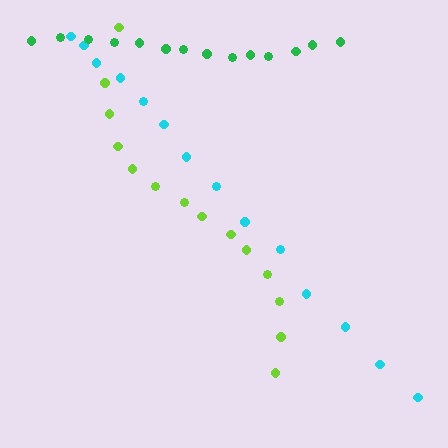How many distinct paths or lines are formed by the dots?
There are 3 distinct paths.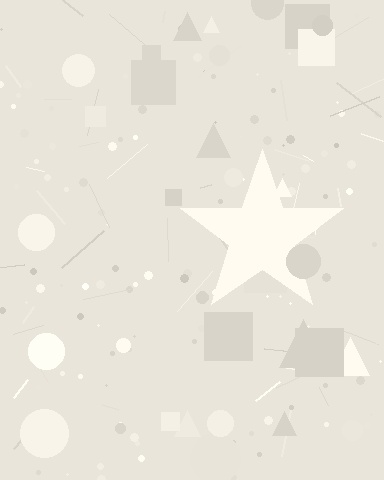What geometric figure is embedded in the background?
A star is embedded in the background.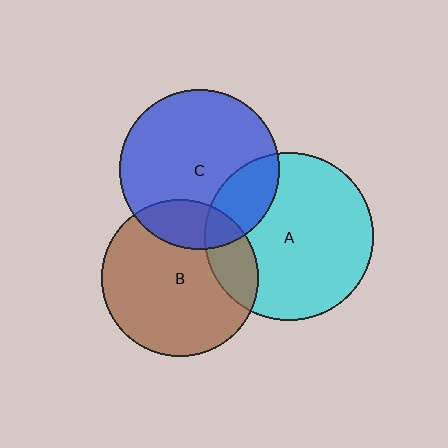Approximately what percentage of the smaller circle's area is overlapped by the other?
Approximately 20%.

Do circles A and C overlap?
Yes.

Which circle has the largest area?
Circle A (cyan).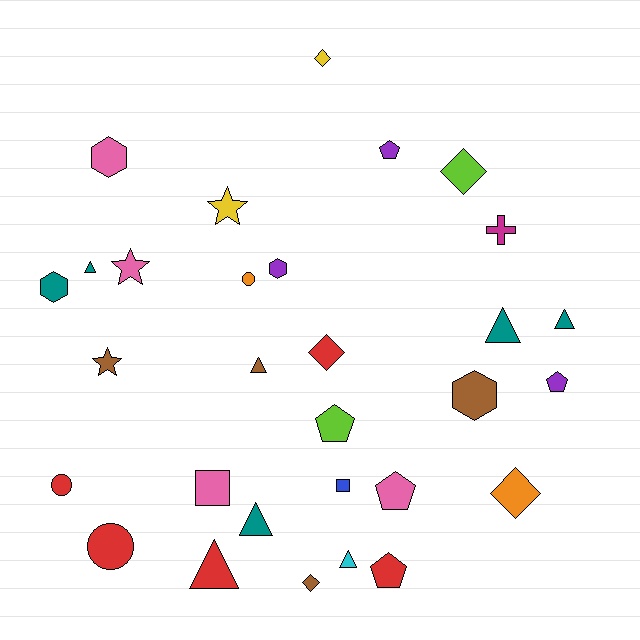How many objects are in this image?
There are 30 objects.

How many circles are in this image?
There are 3 circles.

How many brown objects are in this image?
There are 4 brown objects.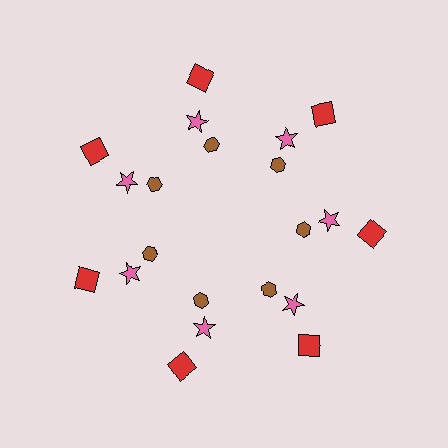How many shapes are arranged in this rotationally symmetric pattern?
There are 21 shapes, arranged in 7 groups of 3.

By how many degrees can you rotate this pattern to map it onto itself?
The pattern maps onto itself every 51 degrees of rotation.